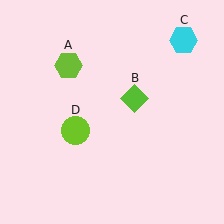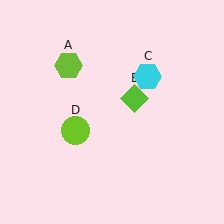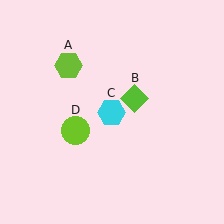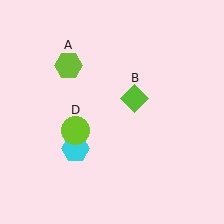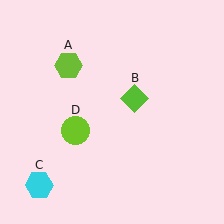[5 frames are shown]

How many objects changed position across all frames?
1 object changed position: cyan hexagon (object C).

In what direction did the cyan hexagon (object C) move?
The cyan hexagon (object C) moved down and to the left.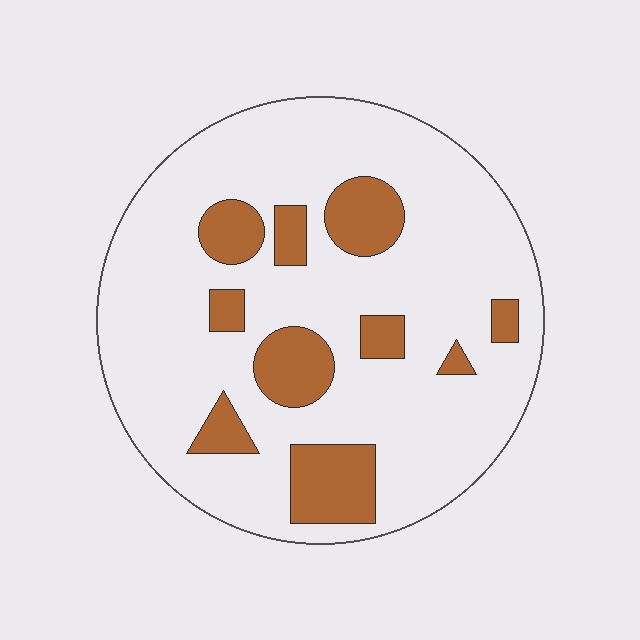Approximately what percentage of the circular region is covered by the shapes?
Approximately 20%.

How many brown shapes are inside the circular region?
10.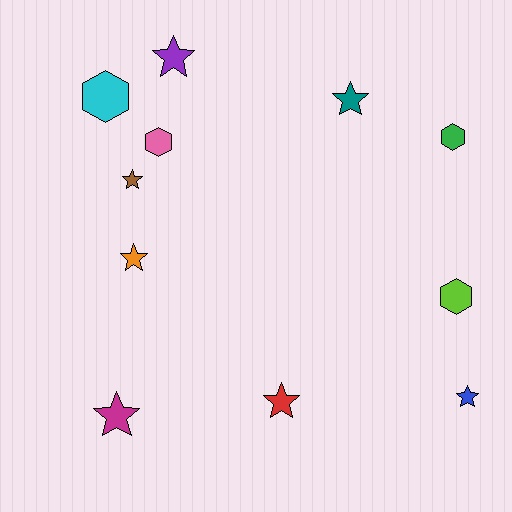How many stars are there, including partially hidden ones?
There are 7 stars.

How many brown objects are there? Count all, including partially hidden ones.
There is 1 brown object.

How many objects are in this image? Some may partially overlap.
There are 11 objects.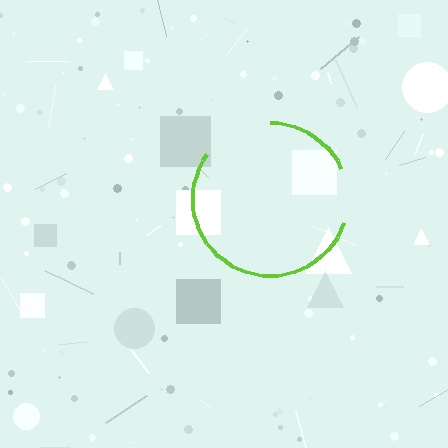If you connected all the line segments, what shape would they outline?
They would outline a circle.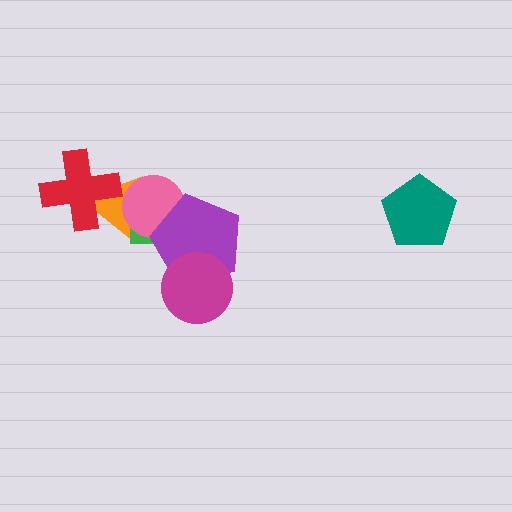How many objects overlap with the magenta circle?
1 object overlaps with the magenta circle.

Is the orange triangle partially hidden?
Yes, it is partially covered by another shape.